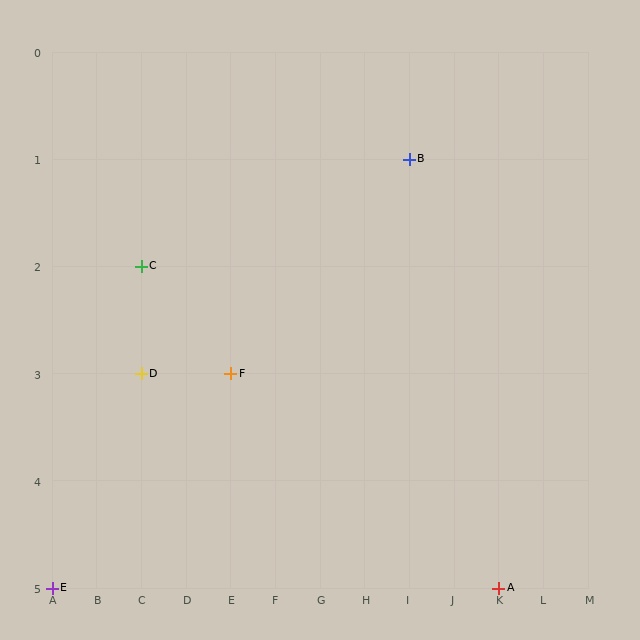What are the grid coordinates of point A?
Point A is at grid coordinates (K, 5).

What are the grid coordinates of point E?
Point E is at grid coordinates (A, 5).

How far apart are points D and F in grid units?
Points D and F are 2 columns apart.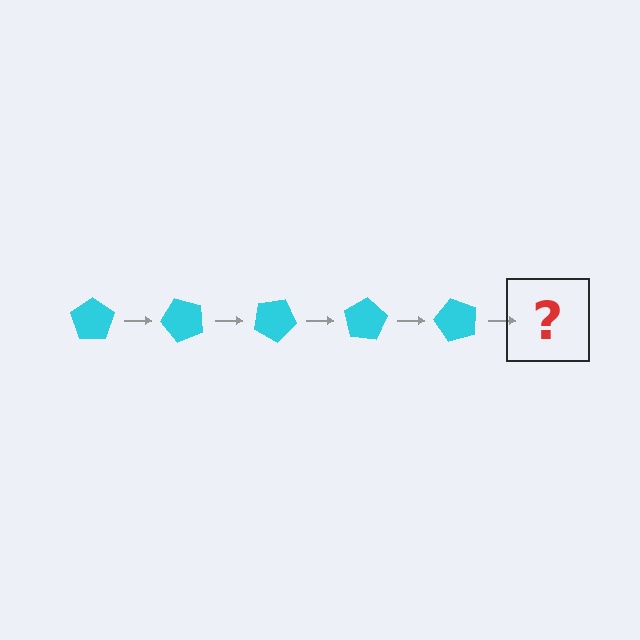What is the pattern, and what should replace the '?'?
The pattern is that the pentagon rotates 50 degrees each step. The '?' should be a cyan pentagon rotated 250 degrees.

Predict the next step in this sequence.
The next step is a cyan pentagon rotated 250 degrees.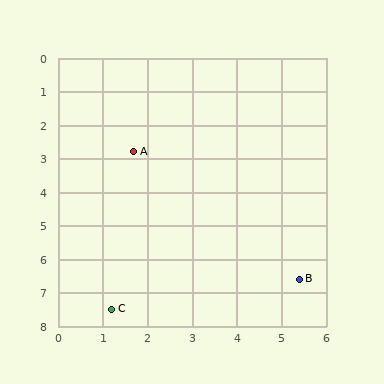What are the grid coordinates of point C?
Point C is at approximately (1.2, 7.5).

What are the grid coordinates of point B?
Point B is at approximately (5.4, 6.6).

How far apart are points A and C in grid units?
Points A and C are about 4.7 grid units apart.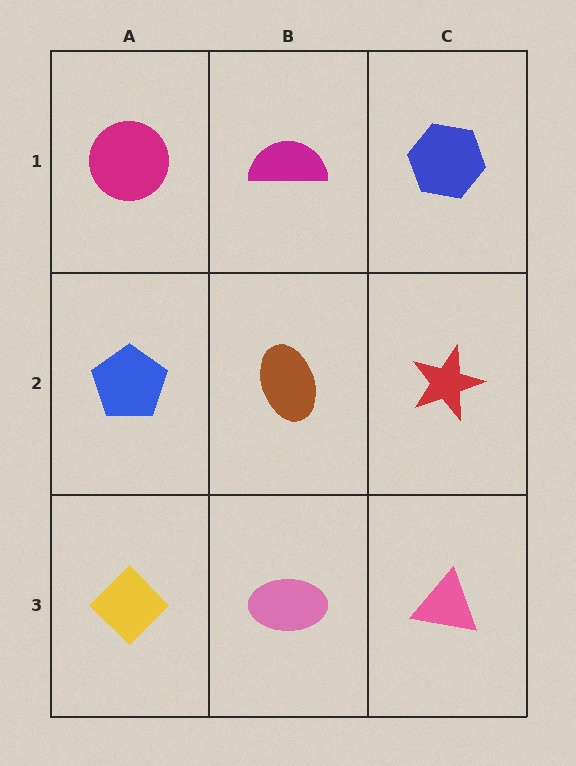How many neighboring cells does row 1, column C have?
2.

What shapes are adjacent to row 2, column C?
A blue hexagon (row 1, column C), a pink triangle (row 3, column C), a brown ellipse (row 2, column B).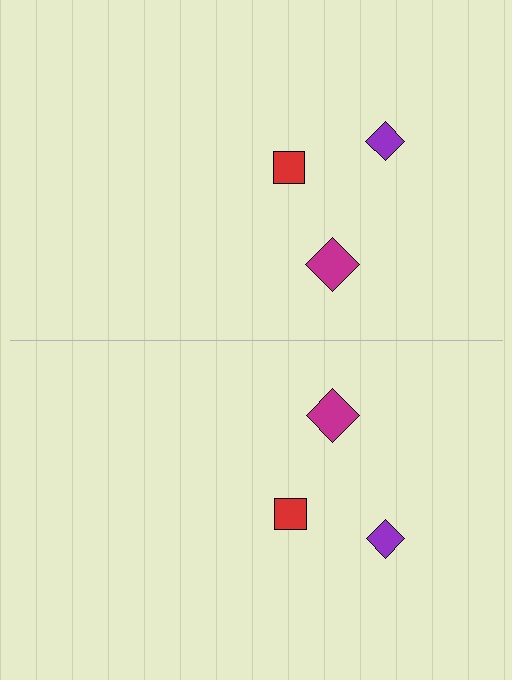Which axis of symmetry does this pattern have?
The pattern has a horizontal axis of symmetry running through the center of the image.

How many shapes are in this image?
There are 6 shapes in this image.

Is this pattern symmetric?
Yes, this pattern has bilateral (reflection) symmetry.